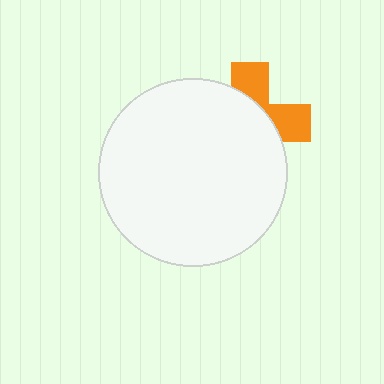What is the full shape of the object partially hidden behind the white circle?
The partially hidden object is an orange cross.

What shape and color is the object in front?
The object in front is a white circle.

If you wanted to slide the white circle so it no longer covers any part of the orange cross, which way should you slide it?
Slide it toward the lower-left — that is the most direct way to separate the two shapes.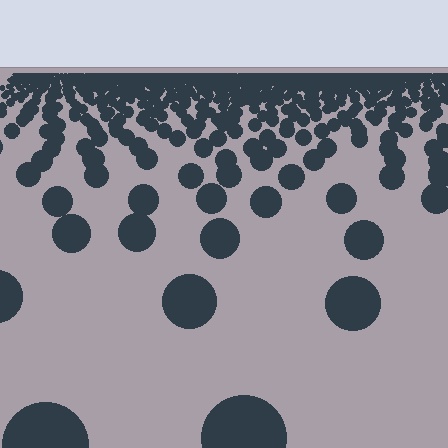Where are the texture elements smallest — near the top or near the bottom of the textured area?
Near the top.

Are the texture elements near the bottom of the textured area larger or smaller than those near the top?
Larger. Near the bottom, elements are closer to the viewer and appear at a bigger on-screen size.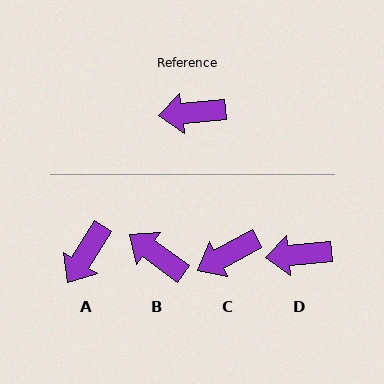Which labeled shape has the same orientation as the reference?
D.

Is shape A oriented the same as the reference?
No, it is off by about 52 degrees.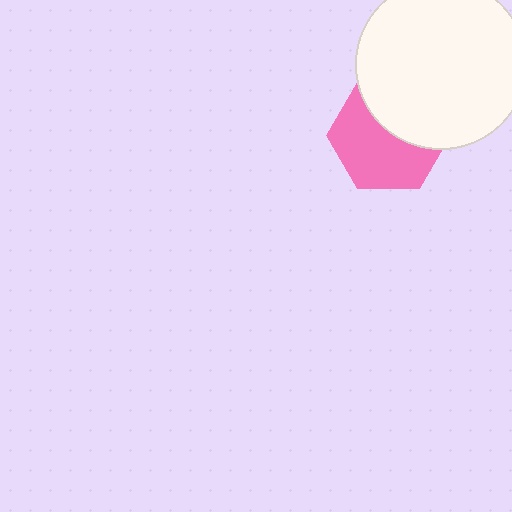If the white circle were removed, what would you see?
You would see the complete pink hexagon.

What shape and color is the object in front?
The object in front is a white circle.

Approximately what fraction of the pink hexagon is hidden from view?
Roughly 40% of the pink hexagon is hidden behind the white circle.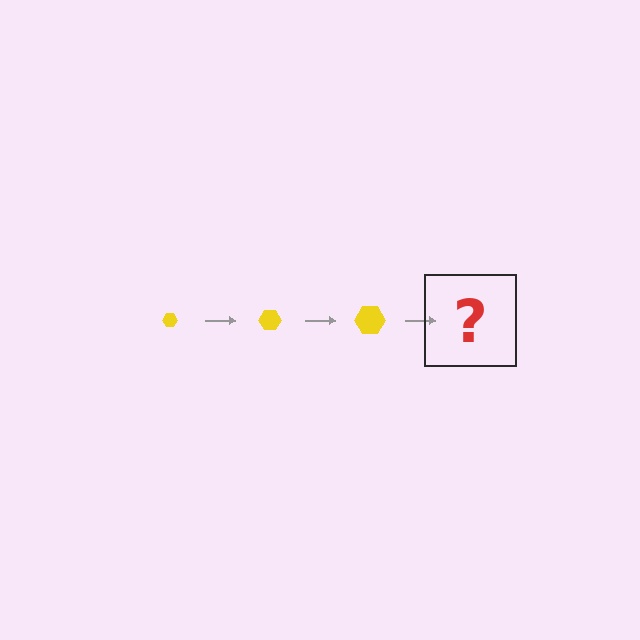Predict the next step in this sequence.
The next step is a yellow hexagon, larger than the previous one.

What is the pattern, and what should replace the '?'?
The pattern is that the hexagon gets progressively larger each step. The '?' should be a yellow hexagon, larger than the previous one.